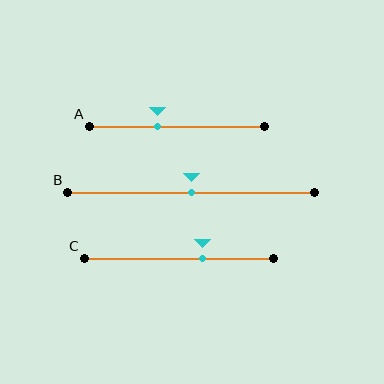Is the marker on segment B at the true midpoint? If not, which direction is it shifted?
Yes, the marker on segment B is at the true midpoint.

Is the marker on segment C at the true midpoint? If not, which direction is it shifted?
No, the marker on segment C is shifted to the right by about 12% of the segment length.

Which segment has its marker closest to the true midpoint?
Segment B has its marker closest to the true midpoint.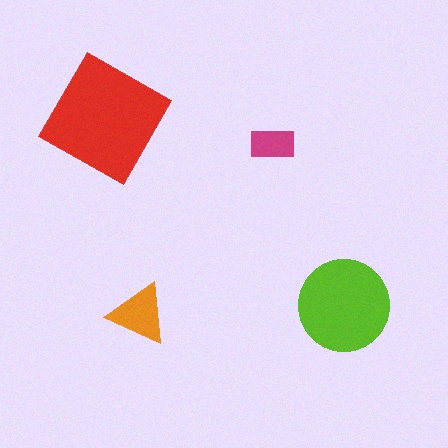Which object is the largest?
The red square.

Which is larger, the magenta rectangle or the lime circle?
The lime circle.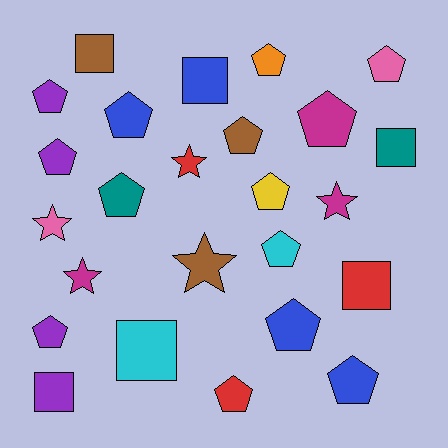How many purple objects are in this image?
There are 4 purple objects.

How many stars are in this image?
There are 5 stars.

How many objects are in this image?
There are 25 objects.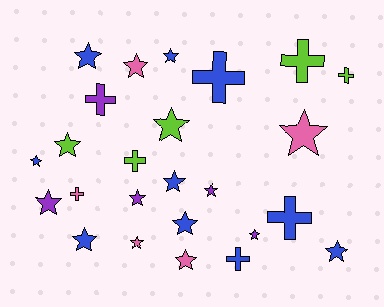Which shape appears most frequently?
Star, with 17 objects.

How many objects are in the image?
There are 25 objects.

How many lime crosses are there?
There are 3 lime crosses.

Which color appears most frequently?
Blue, with 10 objects.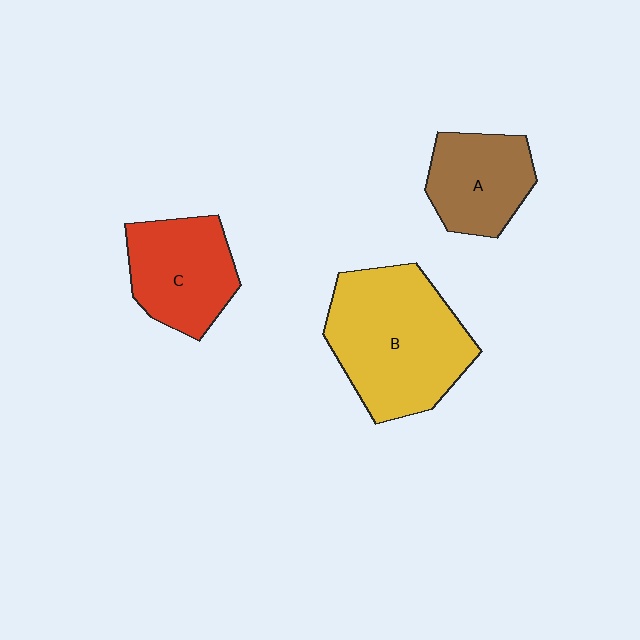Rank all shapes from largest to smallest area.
From largest to smallest: B (yellow), C (red), A (brown).